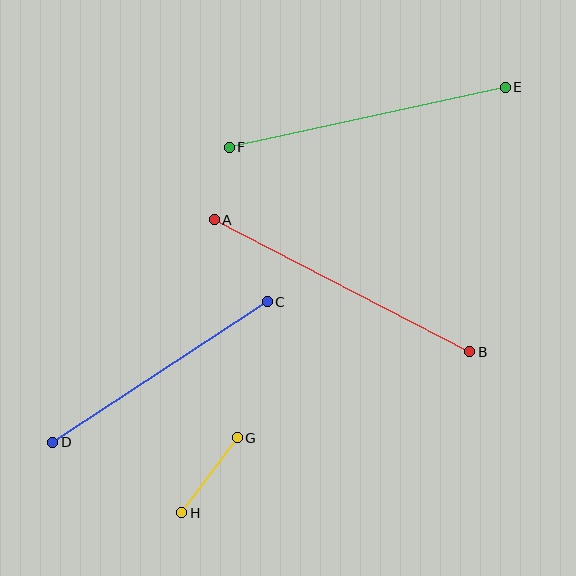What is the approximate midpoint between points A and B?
The midpoint is at approximately (342, 286) pixels.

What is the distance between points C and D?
The distance is approximately 256 pixels.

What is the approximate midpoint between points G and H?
The midpoint is at approximately (210, 475) pixels.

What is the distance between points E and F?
The distance is approximately 282 pixels.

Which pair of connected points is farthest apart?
Points A and B are farthest apart.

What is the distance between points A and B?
The distance is approximately 287 pixels.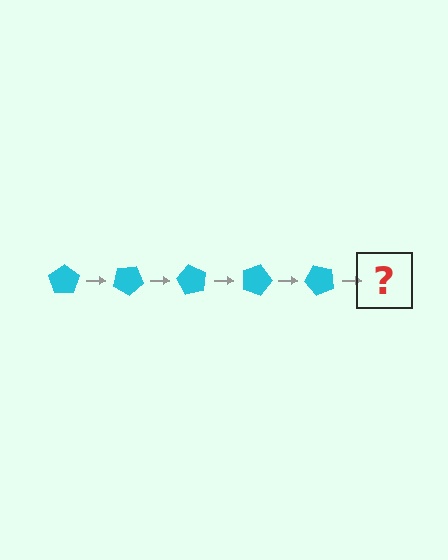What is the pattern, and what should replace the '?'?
The pattern is that the pentagon rotates 30 degrees each step. The '?' should be a cyan pentagon rotated 150 degrees.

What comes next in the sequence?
The next element should be a cyan pentagon rotated 150 degrees.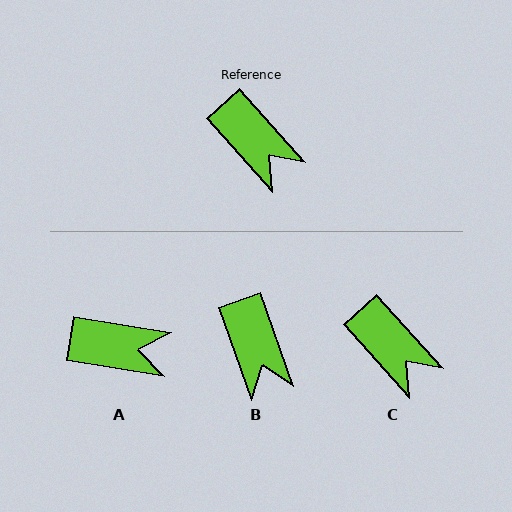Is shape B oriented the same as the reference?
No, it is off by about 23 degrees.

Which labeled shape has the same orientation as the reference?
C.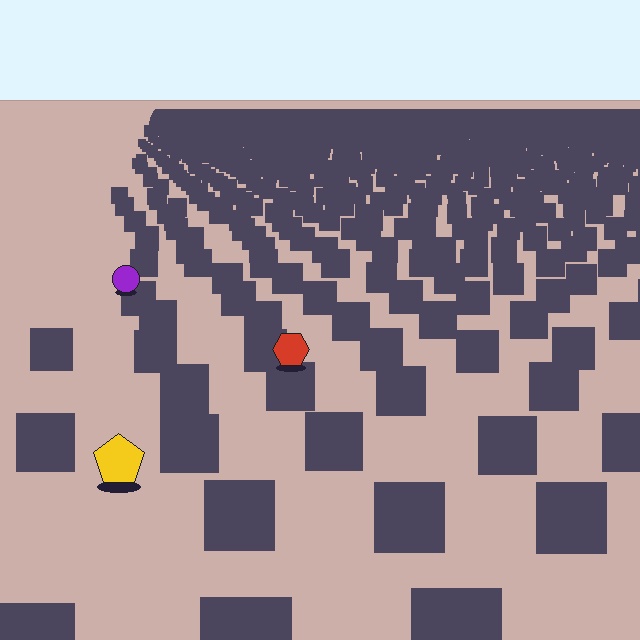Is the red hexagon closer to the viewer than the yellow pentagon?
No. The yellow pentagon is closer — you can tell from the texture gradient: the ground texture is coarser near it.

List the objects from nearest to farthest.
From nearest to farthest: the yellow pentagon, the red hexagon, the purple circle.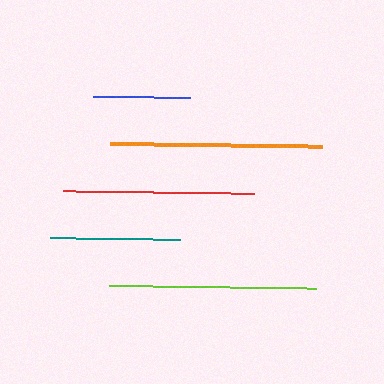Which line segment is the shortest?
The blue line is the shortest at approximately 97 pixels.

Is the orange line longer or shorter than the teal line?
The orange line is longer than the teal line.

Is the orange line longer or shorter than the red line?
The orange line is longer than the red line.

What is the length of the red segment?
The red segment is approximately 191 pixels long.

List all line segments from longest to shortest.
From longest to shortest: orange, lime, red, teal, blue.